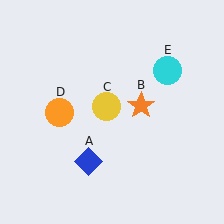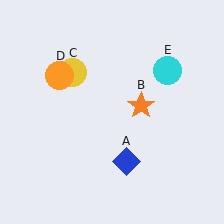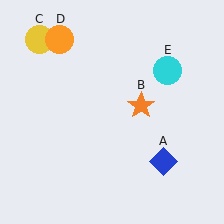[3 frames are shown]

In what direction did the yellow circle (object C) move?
The yellow circle (object C) moved up and to the left.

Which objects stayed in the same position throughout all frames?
Orange star (object B) and cyan circle (object E) remained stationary.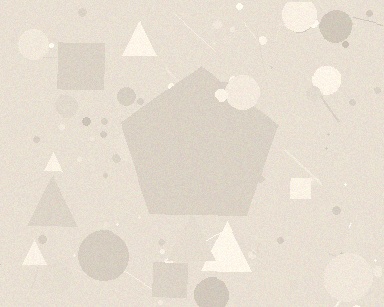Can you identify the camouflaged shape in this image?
The camouflaged shape is a pentagon.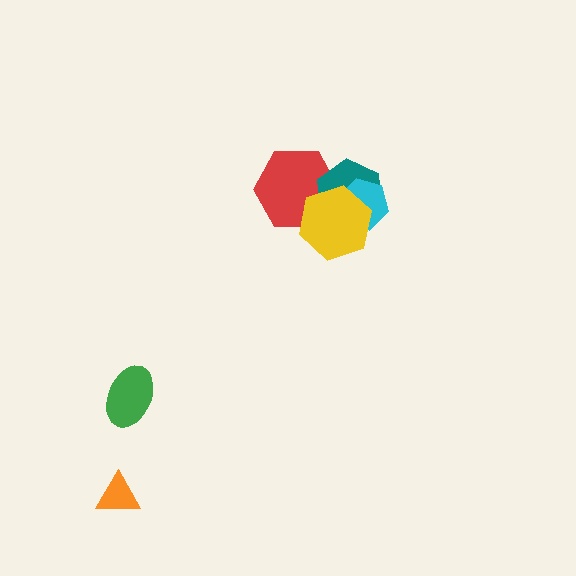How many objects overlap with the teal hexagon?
3 objects overlap with the teal hexagon.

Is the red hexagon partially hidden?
Yes, it is partially covered by another shape.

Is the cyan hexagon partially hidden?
Yes, it is partially covered by another shape.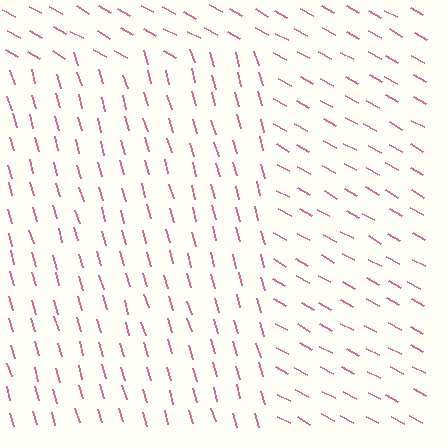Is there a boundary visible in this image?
Yes, there is a texture boundary formed by a change in line orientation.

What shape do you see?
I see a rectangle.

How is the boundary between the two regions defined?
The boundary is defined purely by a change in line orientation (approximately 45 degrees difference). All lines are the same color and thickness.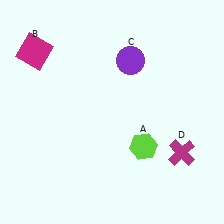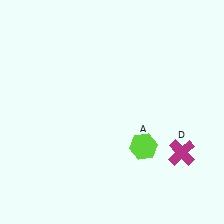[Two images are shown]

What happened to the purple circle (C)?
The purple circle (C) was removed in Image 2. It was in the top-right area of Image 1.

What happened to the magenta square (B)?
The magenta square (B) was removed in Image 2. It was in the top-left area of Image 1.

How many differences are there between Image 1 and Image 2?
There are 2 differences between the two images.